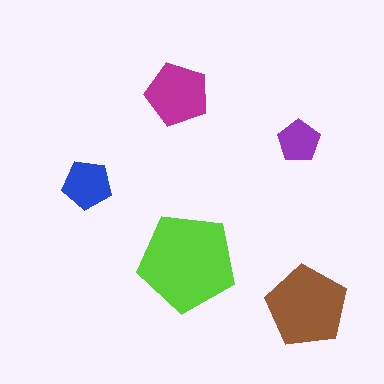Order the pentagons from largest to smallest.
the lime one, the brown one, the magenta one, the blue one, the purple one.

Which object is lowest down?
The brown pentagon is bottommost.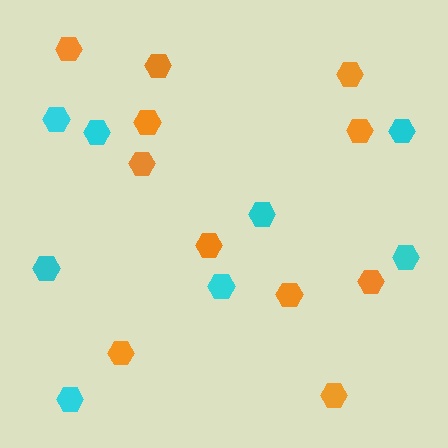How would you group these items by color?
There are 2 groups: one group of cyan hexagons (8) and one group of orange hexagons (11).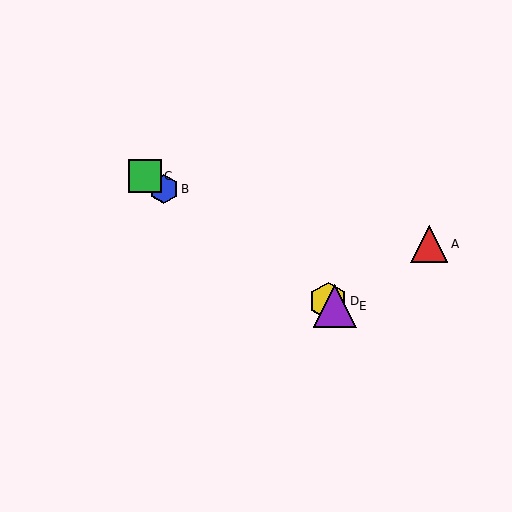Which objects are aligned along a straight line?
Objects B, C, D, E are aligned along a straight line.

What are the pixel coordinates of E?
Object E is at (335, 306).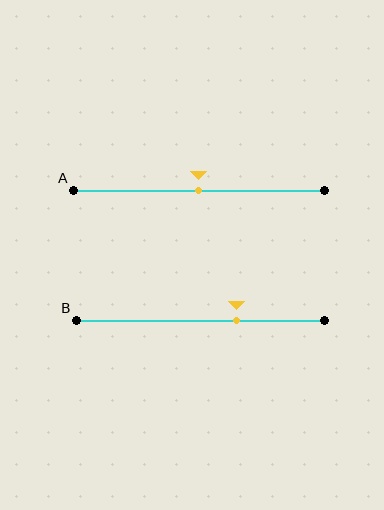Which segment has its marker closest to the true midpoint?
Segment A has its marker closest to the true midpoint.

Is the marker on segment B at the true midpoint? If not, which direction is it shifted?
No, the marker on segment B is shifted to the right by about 15% of the segment length.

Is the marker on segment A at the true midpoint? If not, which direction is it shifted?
Yes, the marker on segment A is at the true midpoint.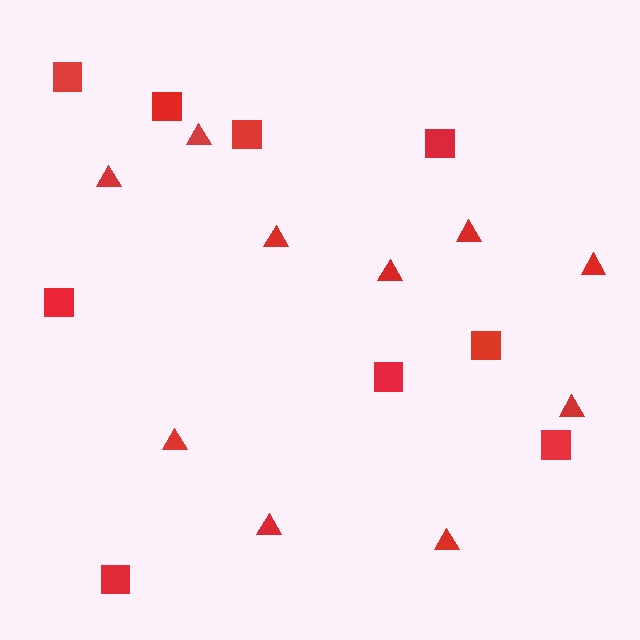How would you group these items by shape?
There are 2 groups: one group of triangles (10) and one group of squares (9).